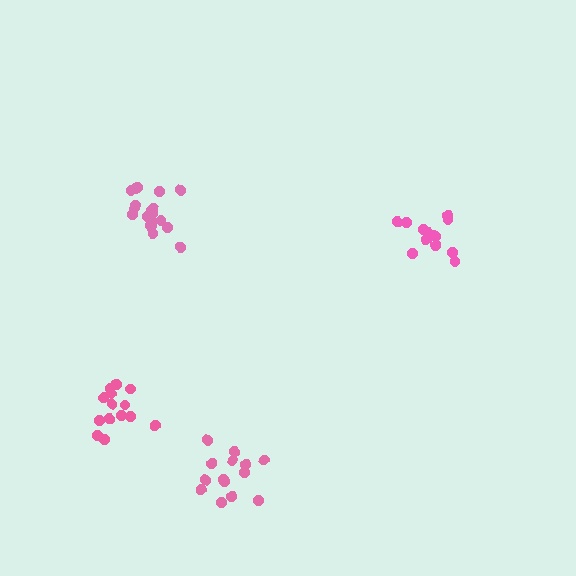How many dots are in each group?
Group 1: 13 dots, Group 2: 14 dots, Group 3: 14 dots, Group 4: 19 dots (60 total).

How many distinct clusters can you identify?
There are 4 distinct clusters.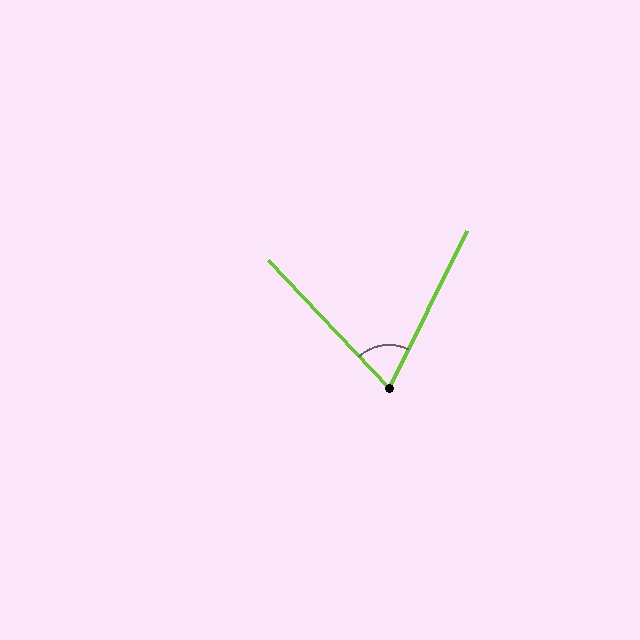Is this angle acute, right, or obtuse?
It is acute.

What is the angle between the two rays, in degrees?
Approximately 70 degrees.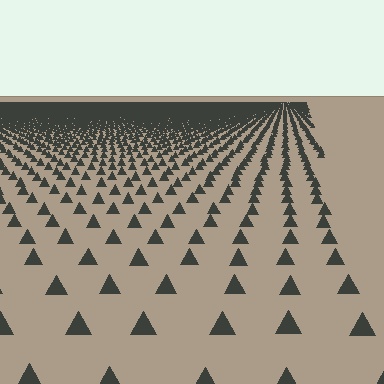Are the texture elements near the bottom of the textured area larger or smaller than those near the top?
Larger. Near the bottom, elements are closer to the viewer and appear at a bigger on-screen size.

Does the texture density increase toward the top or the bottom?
Density increases toward the top.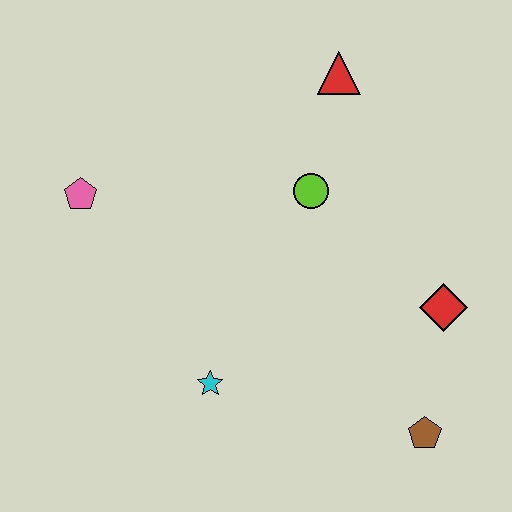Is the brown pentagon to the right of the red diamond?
No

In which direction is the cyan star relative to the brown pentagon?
The cyan star is to the left of the brown pentagon.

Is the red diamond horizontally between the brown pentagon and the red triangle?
No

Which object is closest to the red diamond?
The brown pentagon is closest to the red diamond.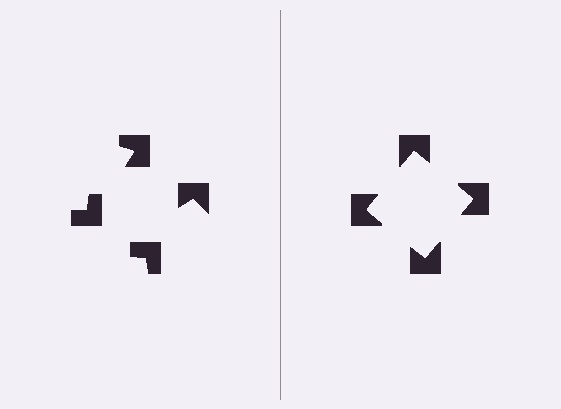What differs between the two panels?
The notched squares are positioned identically on both sides; only the wedge orientations differ. On the right they align to a square; on the left they are misaligned.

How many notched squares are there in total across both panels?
8 — 4 on each side.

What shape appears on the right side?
An illusory square.